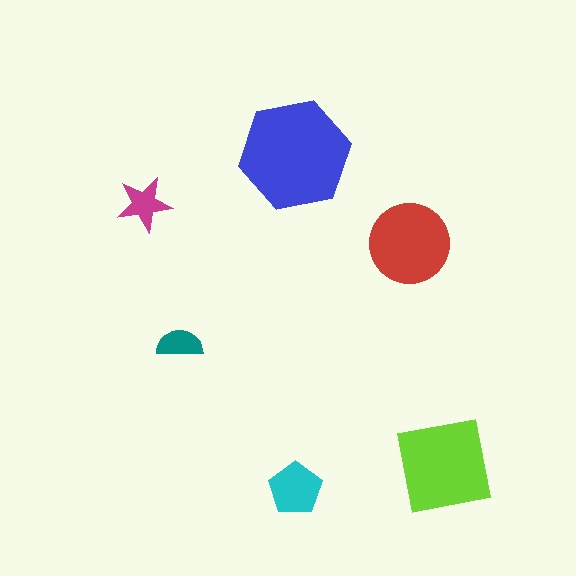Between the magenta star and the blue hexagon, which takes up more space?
The blue hexagon.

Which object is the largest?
The blue hexagon.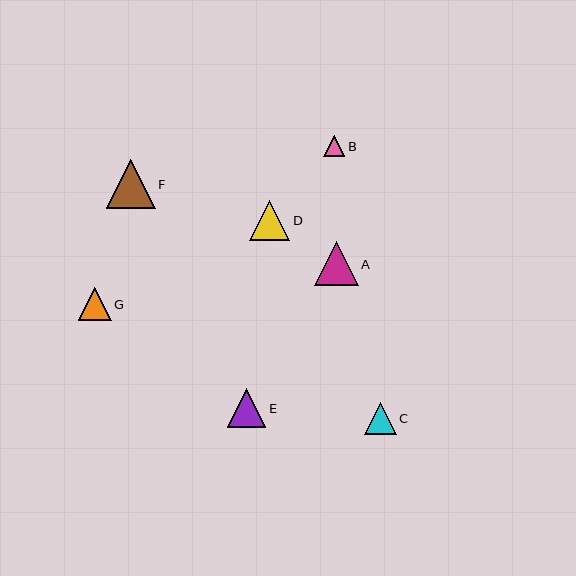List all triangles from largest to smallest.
From largest to smallest: F, A, D, E, G, C, B.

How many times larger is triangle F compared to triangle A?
Triangle F is approximately 1.1 times the size of triangle A.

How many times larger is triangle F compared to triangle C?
Triangle F is approximately 1.6 times the size of triangle C.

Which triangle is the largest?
Triangle F is the largest with a size of approximately 49 pixels.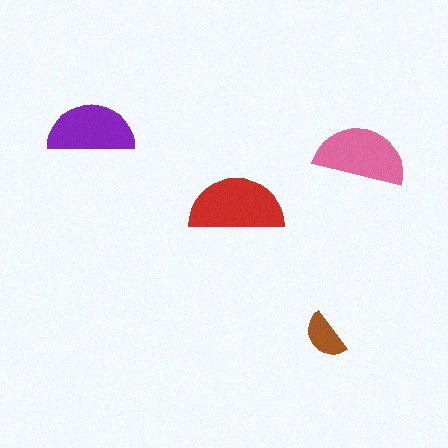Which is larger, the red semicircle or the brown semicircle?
The red one.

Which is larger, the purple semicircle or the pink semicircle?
The pink one.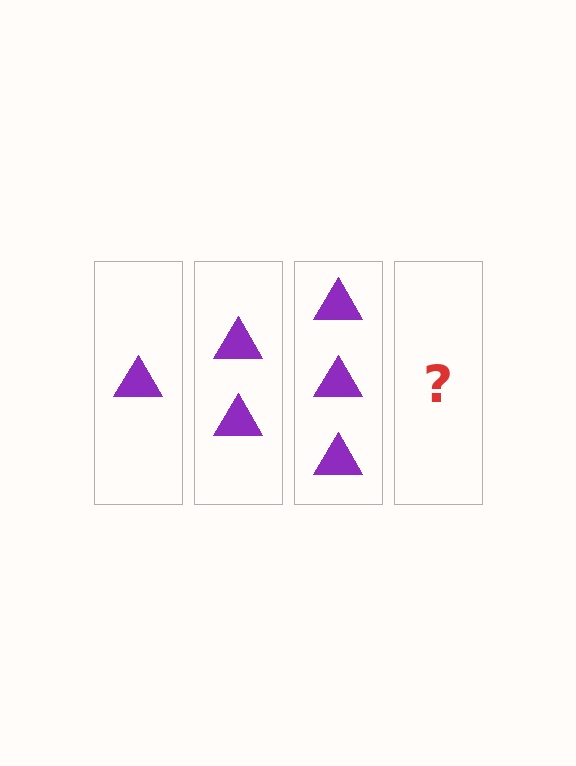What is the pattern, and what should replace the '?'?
The pattern is that each step adds one more triangle. The '?' should be 4 triangles.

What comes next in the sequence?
The next element should be 4 triangles.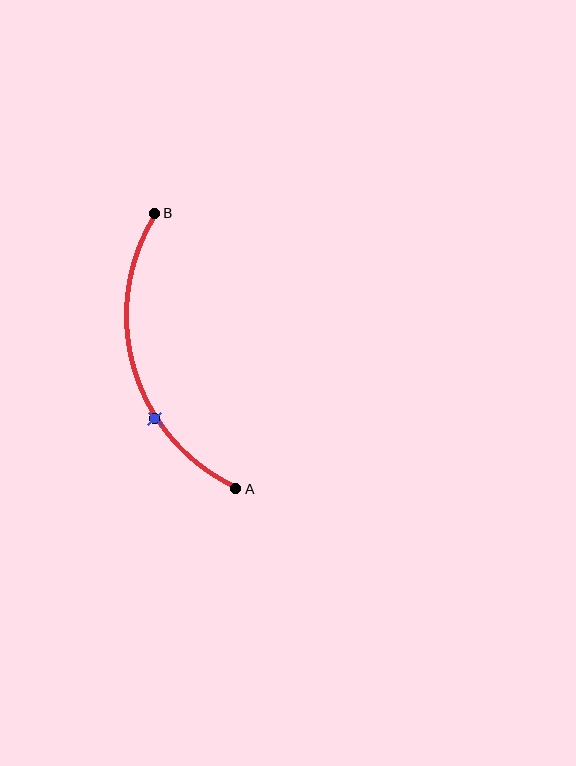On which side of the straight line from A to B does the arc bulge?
The arc bulges to the left of the straight line connecting A and B.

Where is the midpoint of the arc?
The arc midpoint is the point on the curve farthest from the straight line joining A and B. It sits to the left of that line.